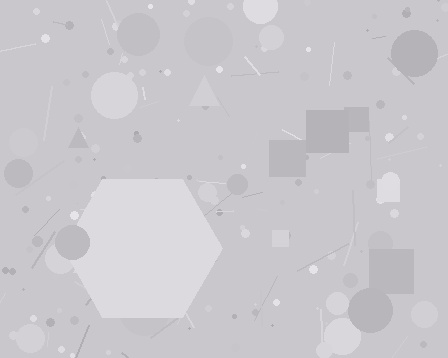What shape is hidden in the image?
A hexagon is hidden in the image.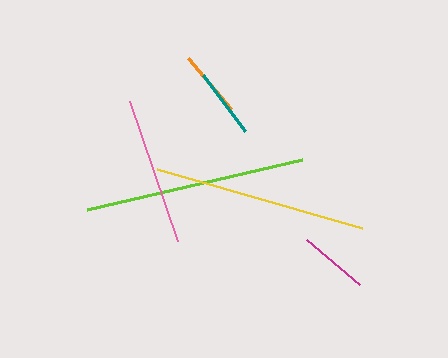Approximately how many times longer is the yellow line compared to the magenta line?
The yellow line is approximately 3.1 times the length of the magenta line.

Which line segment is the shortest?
The orange line is the shortest at approximately 68 pixels.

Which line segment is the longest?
The lime line is the longest at approximately 221 pixels.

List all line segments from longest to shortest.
From longest to shortest: lime, yellow, pink, teal, magenta, orange.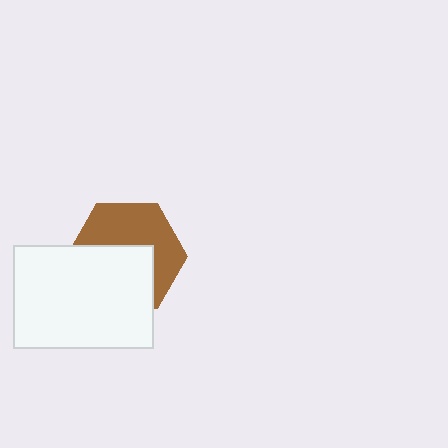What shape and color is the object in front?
The object in front is a white rectangle.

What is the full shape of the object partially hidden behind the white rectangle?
The partially hidden object is a brown hexagon.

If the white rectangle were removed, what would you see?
You would see the complete brown hexagon.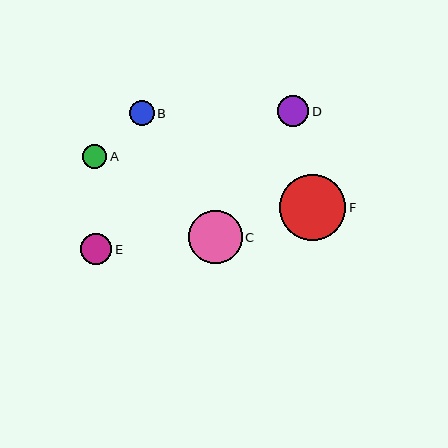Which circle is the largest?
Circle F is the largest with a size of approximately 66 pixels.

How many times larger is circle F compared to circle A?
Circle F is approximately 2.8 times the size of circle A.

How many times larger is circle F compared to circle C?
Circle F is approximately 1.2 times the size of circle C.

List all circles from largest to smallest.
From largest to smallest: F, C, D, E, B, A.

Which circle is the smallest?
Circle A is the smallest with a size of approximately 24 pixels.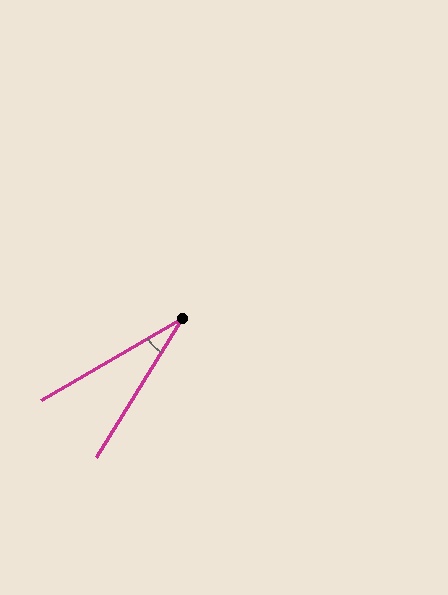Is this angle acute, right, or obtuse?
It is acute.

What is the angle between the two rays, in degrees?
Approximately 28 degrees.